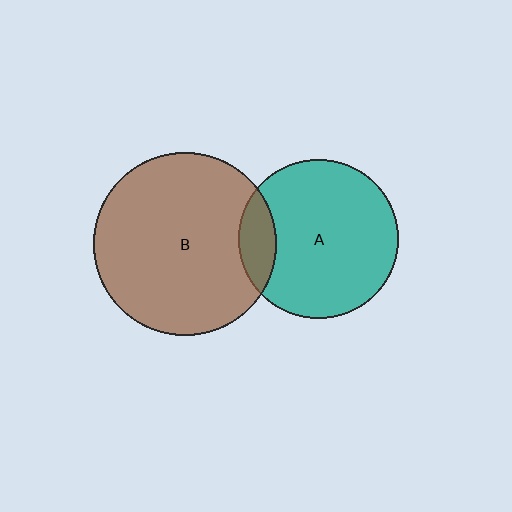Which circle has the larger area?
Circle B (brown).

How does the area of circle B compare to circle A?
Approximately 1.3 times.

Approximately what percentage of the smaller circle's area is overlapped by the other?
Approximately 15%.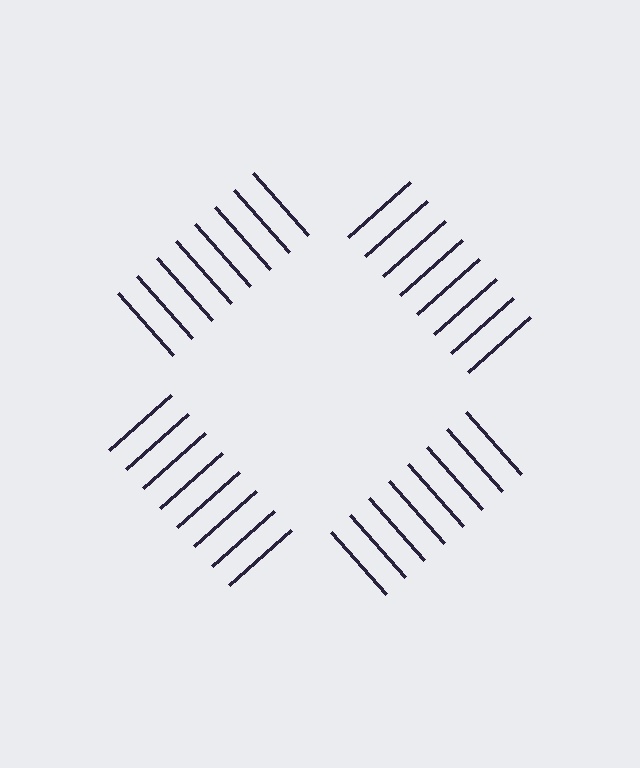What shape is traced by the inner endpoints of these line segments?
An illusory square — the line segments terminate on its edges but no continuous stroke is drawn.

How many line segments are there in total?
32 — 8 along each of the 4 edges.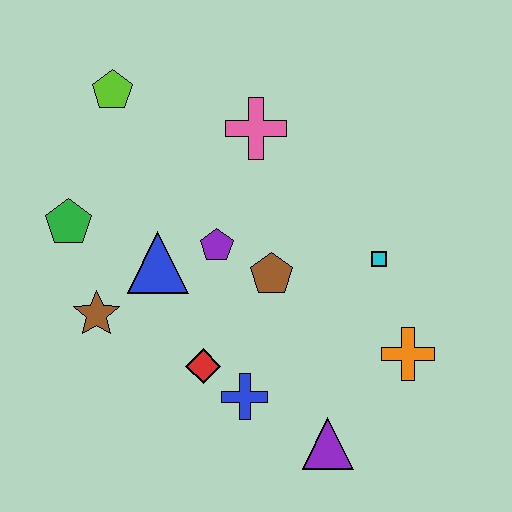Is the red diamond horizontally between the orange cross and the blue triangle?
Yes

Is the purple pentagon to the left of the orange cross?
Yes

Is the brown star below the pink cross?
Yes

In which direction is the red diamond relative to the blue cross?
The red diamond is to the left of the blue cross.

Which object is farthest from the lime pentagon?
The purple triangle is farthest from the lime pentagon.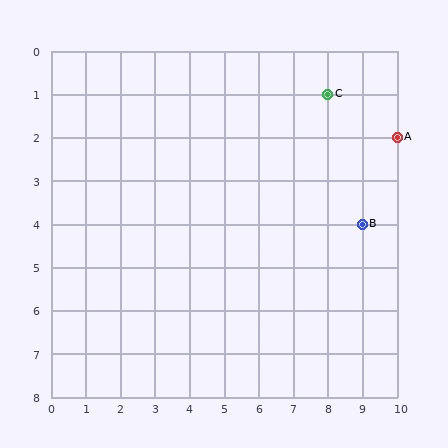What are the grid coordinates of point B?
Point B is at grid coordinates (9, 4).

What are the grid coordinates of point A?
Point A is at grid coordinates (10, 2).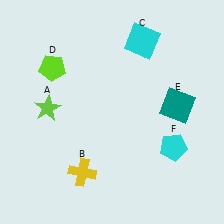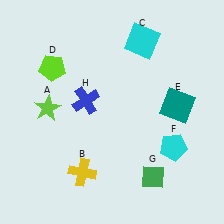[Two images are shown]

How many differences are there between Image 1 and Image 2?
There are 2 differences between the two images.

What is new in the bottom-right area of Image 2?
A green diamond (G) was added in the bottom-right area of Image 2.